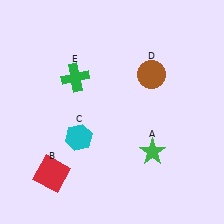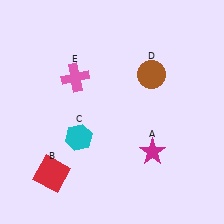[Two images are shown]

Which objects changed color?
A changed from green to magenta. E changed from green to pink.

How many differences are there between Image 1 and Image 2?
There are 2 differences between the two images.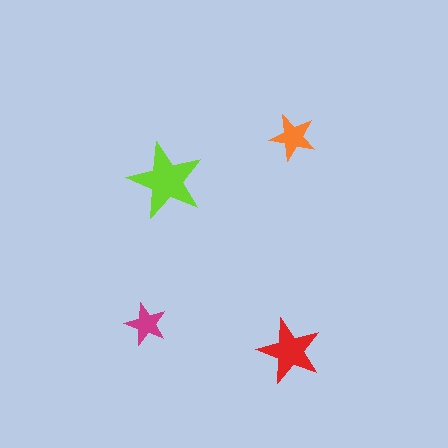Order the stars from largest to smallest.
the lime one, the red one, the orange one, the magenta one.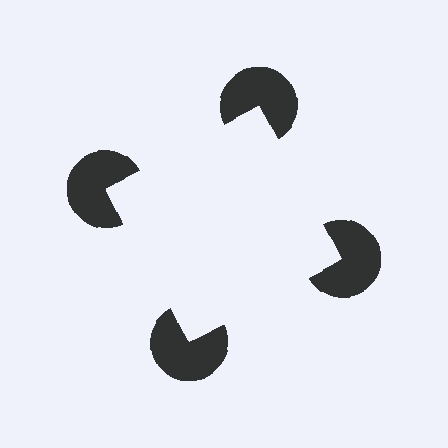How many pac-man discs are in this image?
There are 4 — one at each vertex of the illusory square.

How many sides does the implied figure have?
4 sides.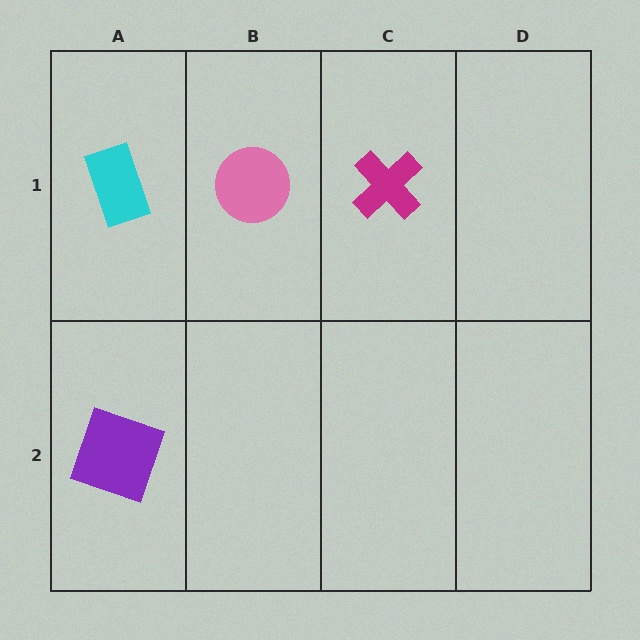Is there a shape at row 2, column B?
No, that cell is empty.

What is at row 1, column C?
A magenta cross.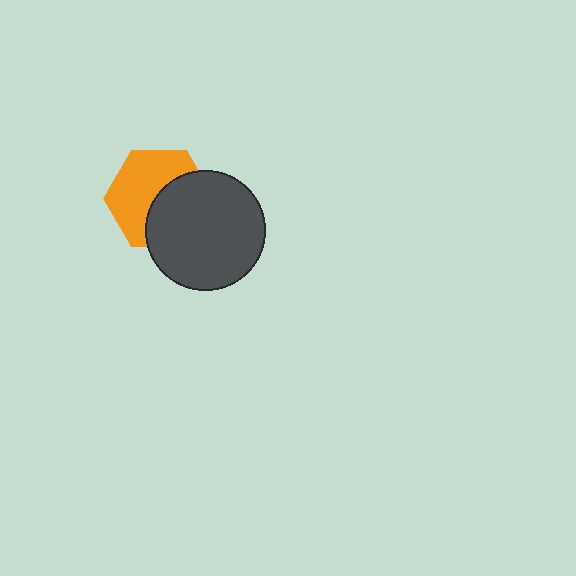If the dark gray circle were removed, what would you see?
You would see the complete orange hexagon.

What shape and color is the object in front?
The object in front is a dark gray circle.